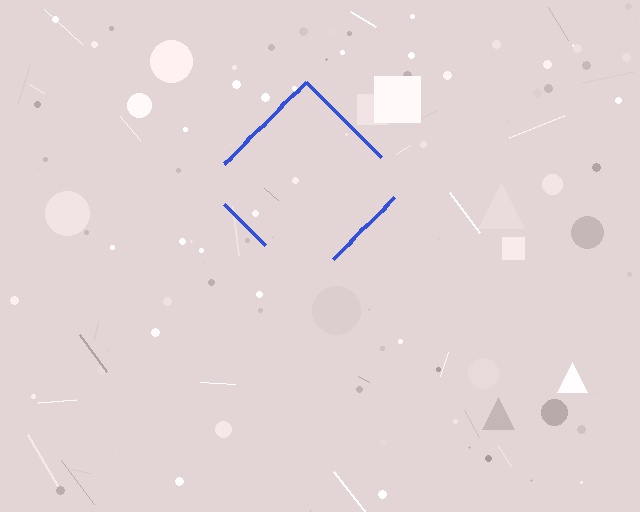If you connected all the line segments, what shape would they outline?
They would outline a diamond.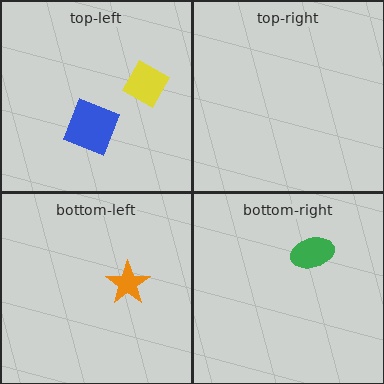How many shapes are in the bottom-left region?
1.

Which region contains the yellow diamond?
The top-left region.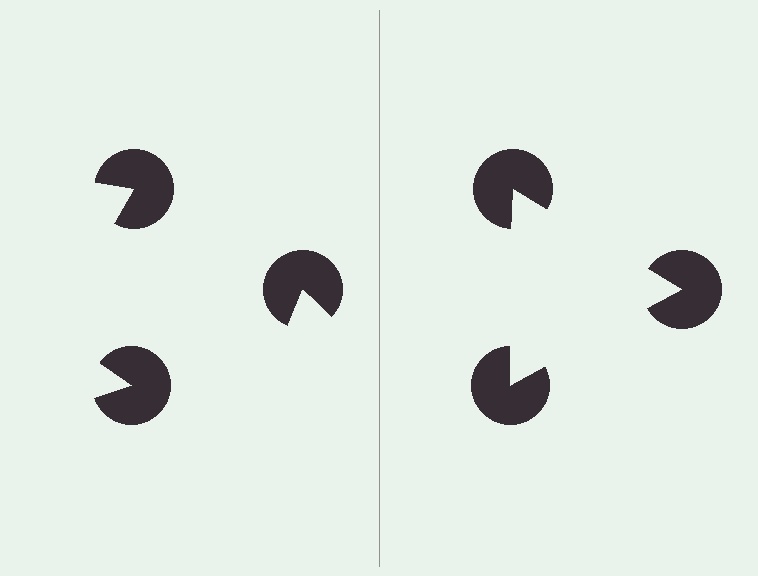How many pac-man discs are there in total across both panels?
6 — 3 on each side.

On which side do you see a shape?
An illusory triangle appears on the right side. On the left side the wedge cuts are rotated, so no coherent shape forms.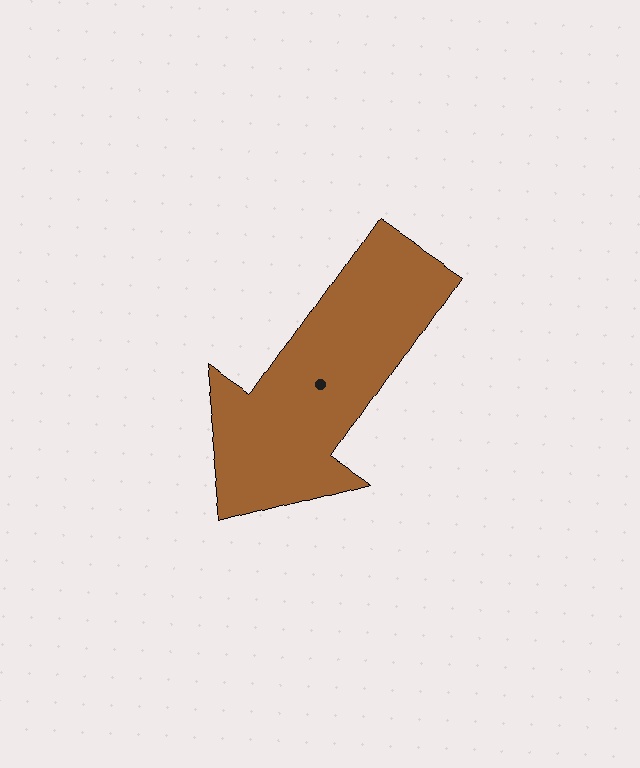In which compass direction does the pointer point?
Southwest.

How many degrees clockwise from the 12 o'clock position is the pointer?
Approximately 214 degrees.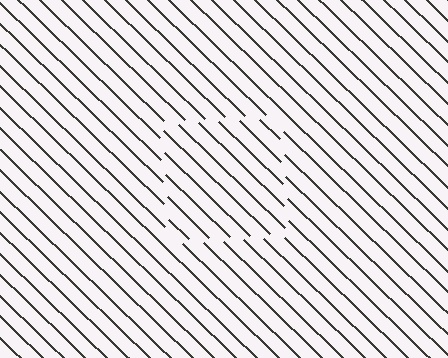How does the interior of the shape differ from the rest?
The interior of the shape contains the same grating, shifted by half a period — the contour is defined by the phase discontinuity where line-ends from the inner and outer gratings abut.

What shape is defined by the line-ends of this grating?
An illusory square. The interior of the shape contains the same grating, shifted by half a period — the contour is defined by the phase discontinuity where line-ends from the inner and outer gratings abut.